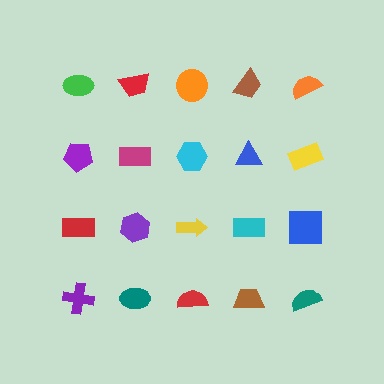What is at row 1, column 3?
An orange circle.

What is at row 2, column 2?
A magenta rectangle.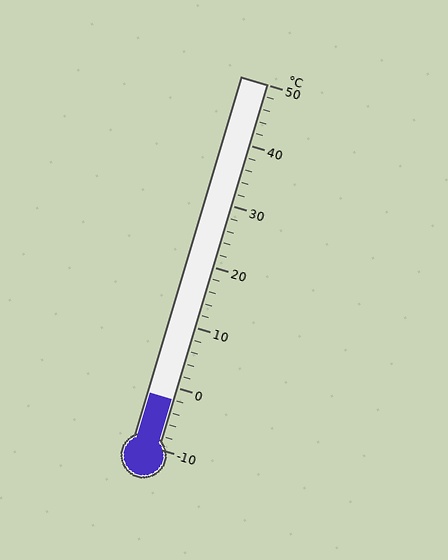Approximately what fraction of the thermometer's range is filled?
The thermometer is filled to approximately 15% of its range.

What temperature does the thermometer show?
The thermometer shows approximately -2°C.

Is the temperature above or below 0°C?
The temperature is below 0°C.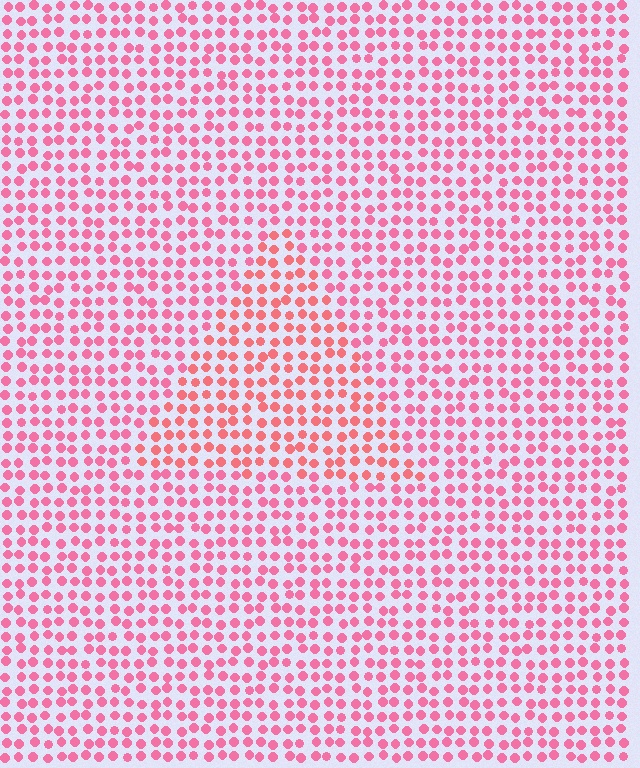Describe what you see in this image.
The image is filled with small pink elements in a uniform arrangement. A triangle-shaped region is visible where the elements are tinted to a slightly different hue, forming a subtle color boundary.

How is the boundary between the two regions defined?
The boundary is defined purely by a slight shift in hue (about 19 degrees). Spacing, size, and orientation are identical on both sides.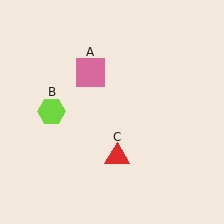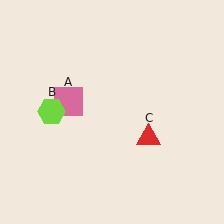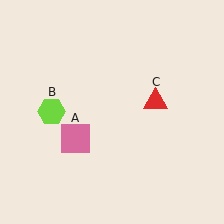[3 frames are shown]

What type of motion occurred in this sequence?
The pink square (object A), red triangle (object C) rotated counterclockwise around the center of the scene.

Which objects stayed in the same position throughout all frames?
Lime hexagon (object B) remained stationary.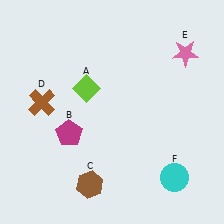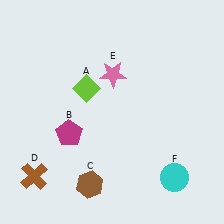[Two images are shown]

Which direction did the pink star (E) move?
The pink star (E) moved left.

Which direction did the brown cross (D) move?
The brown cross (D) moved down.